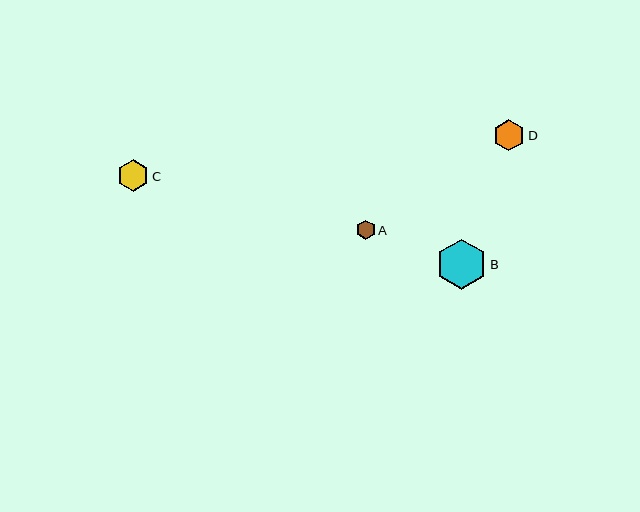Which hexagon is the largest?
Hexagon B is the largest with a size of approximately 50 pixels.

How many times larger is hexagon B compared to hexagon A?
Hexagon B is approximately 2.6 times the size of hexagon A.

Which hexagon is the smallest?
Hexagon A is the smallest with a size of approximately 19 pixels.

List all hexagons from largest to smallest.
From largest to smallest: B, C, D, A.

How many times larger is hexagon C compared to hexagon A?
Hexagon C is approximately 1.7 times the size of hexagon A.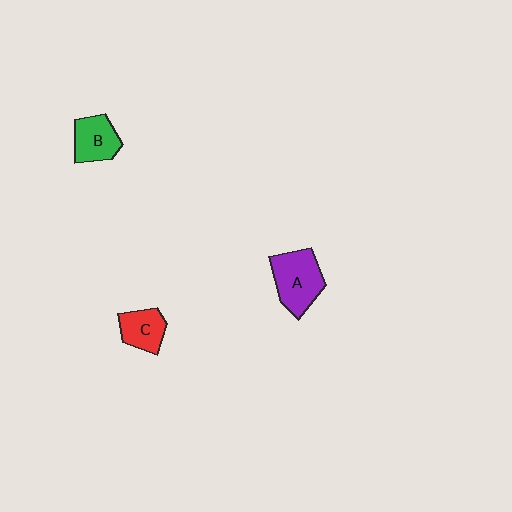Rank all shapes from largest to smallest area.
From largest to smallest: A (purple), B (green), C (red).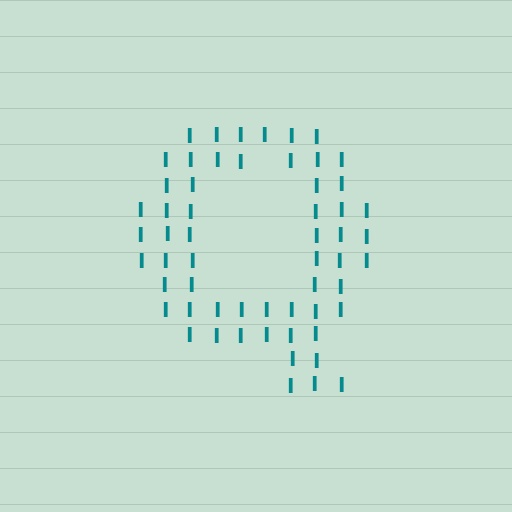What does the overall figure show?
The overall figure shows the letter Q.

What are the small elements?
The small elements are letter I's.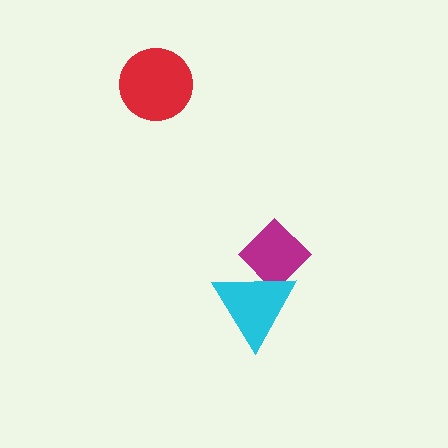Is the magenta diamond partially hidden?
Yes, it is partially covered by another shape.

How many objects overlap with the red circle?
0 objects overlap with the red circle.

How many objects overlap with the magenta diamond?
1 object overlaps with the magenta diamond.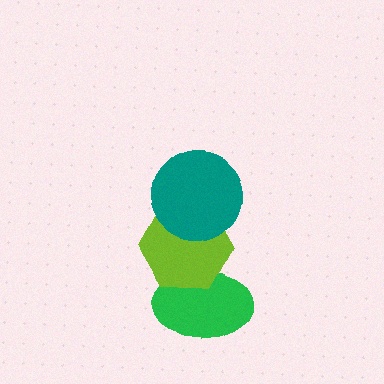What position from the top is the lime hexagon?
The lime hexagon is 2nd from the top.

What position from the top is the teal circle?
The teal circle is 1st from the top.